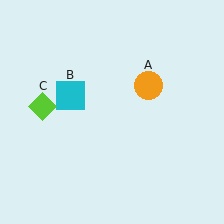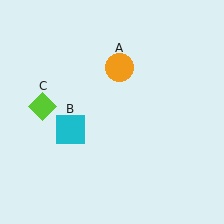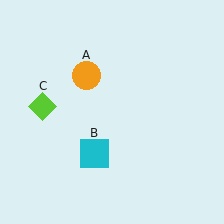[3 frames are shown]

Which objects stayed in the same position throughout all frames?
Lime diamond (object C) remained stationary.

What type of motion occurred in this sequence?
The orange circle (object A), cyan square (object B) rotated counterclockwise around the center of the scene.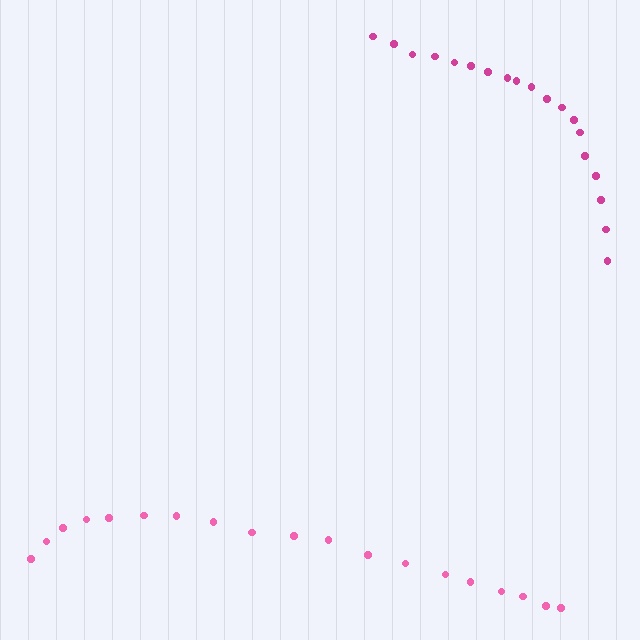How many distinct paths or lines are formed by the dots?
There are 2 distinct paths.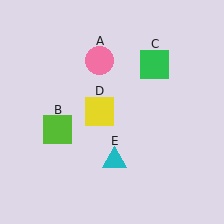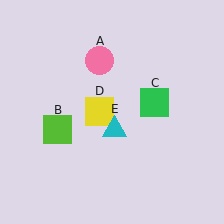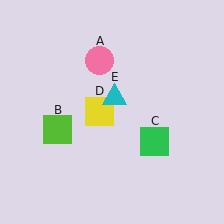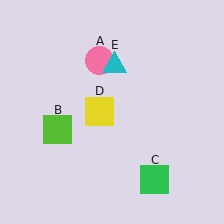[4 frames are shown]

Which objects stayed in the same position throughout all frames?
Pink circle (object A) and lime square (object B) and yellow square (object D) remained stationary.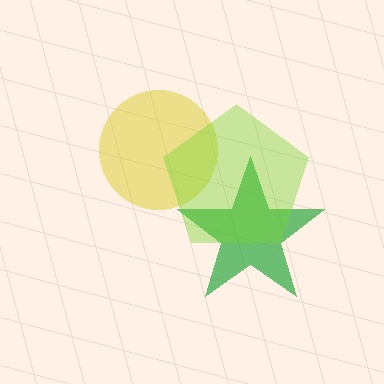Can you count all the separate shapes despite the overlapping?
Yes, there are 3 separate shapes.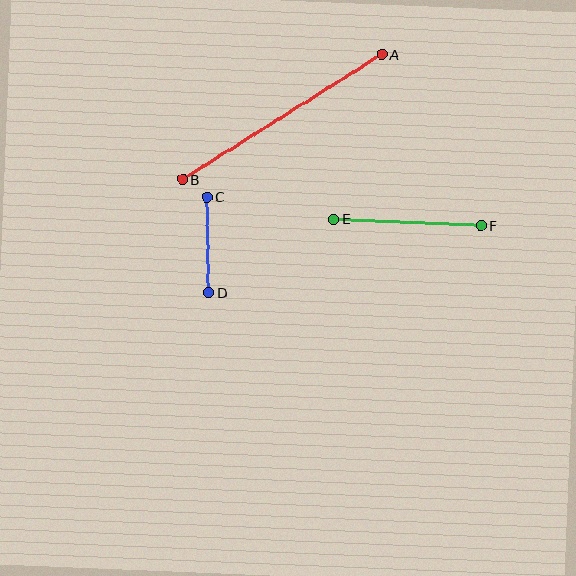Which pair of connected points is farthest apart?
Points A and B are farthest apart.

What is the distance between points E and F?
The distance is approximately 148 pixels.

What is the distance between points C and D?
The distance is approximately 96 pixels.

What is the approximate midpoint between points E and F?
The midpoint is at approximately (407, 222) pixels.